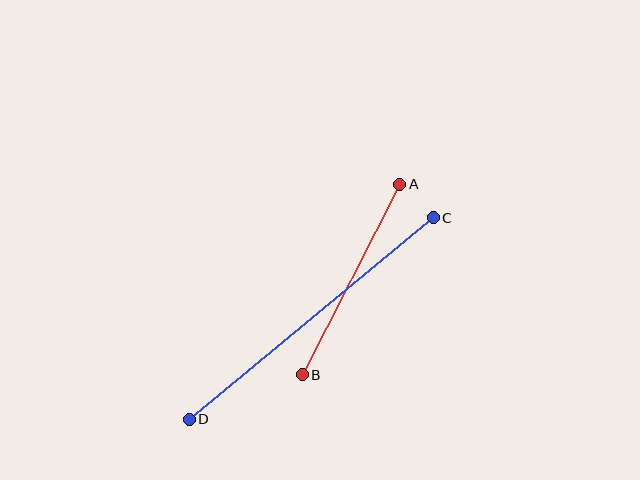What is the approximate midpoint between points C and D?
The midpoint is at approximately (311, 318) pixels.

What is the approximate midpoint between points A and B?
The midpoint is at approximately (351, 279) pixels.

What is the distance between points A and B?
The distance is approximately 214 pixels.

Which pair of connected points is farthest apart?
Points C and D are farthest apart.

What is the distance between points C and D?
The distance is approximately 316 pixels.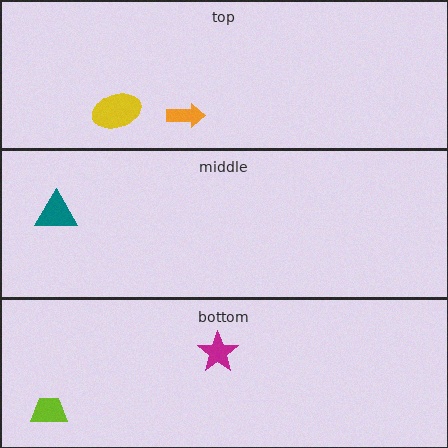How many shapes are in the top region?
2.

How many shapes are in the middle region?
1.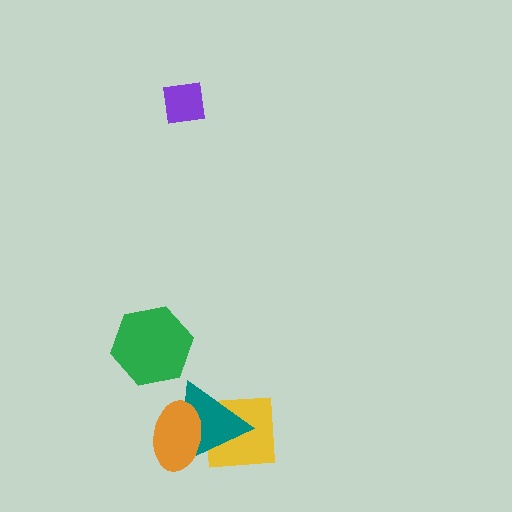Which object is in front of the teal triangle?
The orange ellipse is in front of the teal triangle.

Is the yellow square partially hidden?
Yes, it is partially covered by another shape.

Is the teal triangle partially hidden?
Yes, it is partially covered by another shape.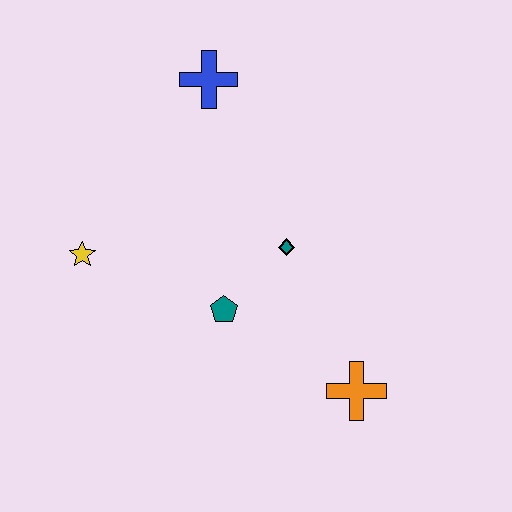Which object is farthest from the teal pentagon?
The blue cross is farthest from the teal pentagon.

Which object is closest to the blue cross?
The teal diamond is closest to the blue cross.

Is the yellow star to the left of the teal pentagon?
Yes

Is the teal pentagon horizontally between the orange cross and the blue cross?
Yes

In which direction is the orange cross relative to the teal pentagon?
The orange cross is to the right of the teal pentagon.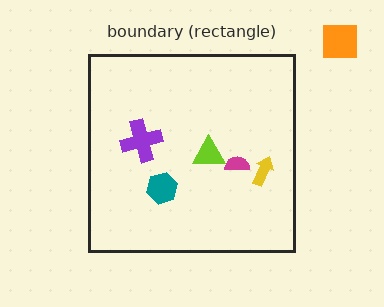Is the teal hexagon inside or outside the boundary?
Inside.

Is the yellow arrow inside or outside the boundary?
Inside.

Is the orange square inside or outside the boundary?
Outside.